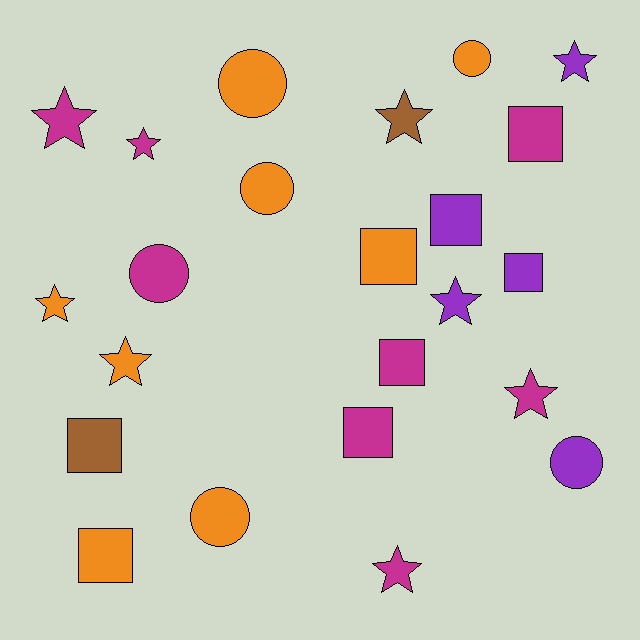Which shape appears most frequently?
Star, with 9 objects.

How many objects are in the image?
There are 23 objects.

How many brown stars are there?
There is 1 brown star.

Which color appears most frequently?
Orange, with 8 objects.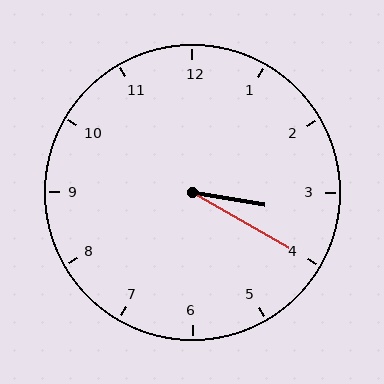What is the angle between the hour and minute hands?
Approximately 20 degrees.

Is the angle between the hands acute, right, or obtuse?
It is acute.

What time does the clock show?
3:20.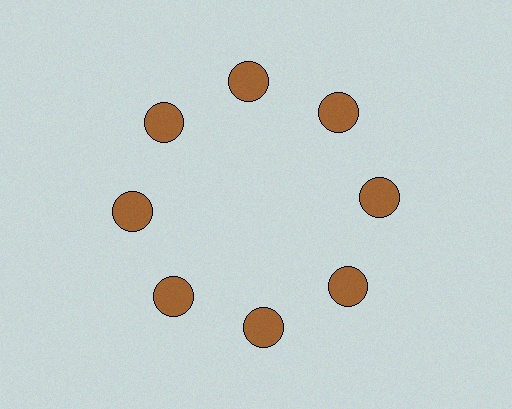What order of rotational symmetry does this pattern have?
This pattern has 8-fold rotational symmetry.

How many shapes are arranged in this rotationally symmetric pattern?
There are 8 shapes, arranged in 8 groups of 1.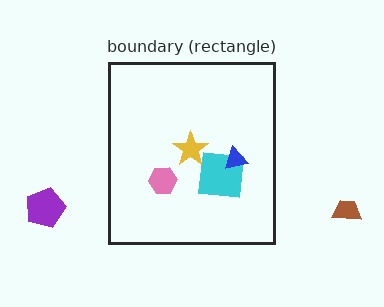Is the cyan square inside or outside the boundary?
Inside.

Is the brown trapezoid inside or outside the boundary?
Outside.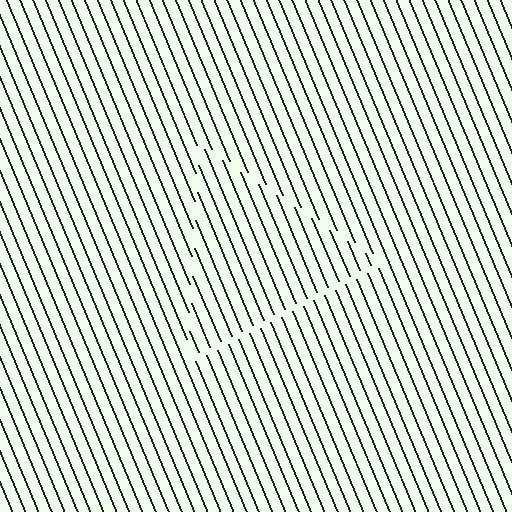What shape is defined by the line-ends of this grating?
An illusory triangle. The interior of the shape contains the same grating, shifted by half a period — the contour is defined by the phase discontinuity where line-ends from the inner and outer gratings abut.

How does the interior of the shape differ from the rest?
The interior of the shape contains the same grating, shifted by half a period — the contour is defined by the phase discontinuity where line-ends from the inner and outer gratings abut.